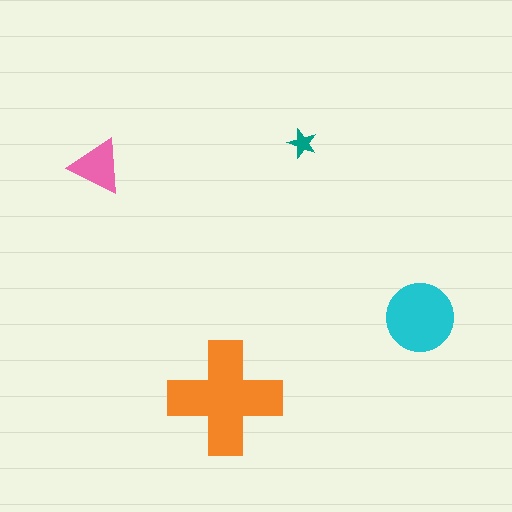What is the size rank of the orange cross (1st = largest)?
1st.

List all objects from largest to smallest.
The orange cross, the cyan circle, the pink triangle, the teal star.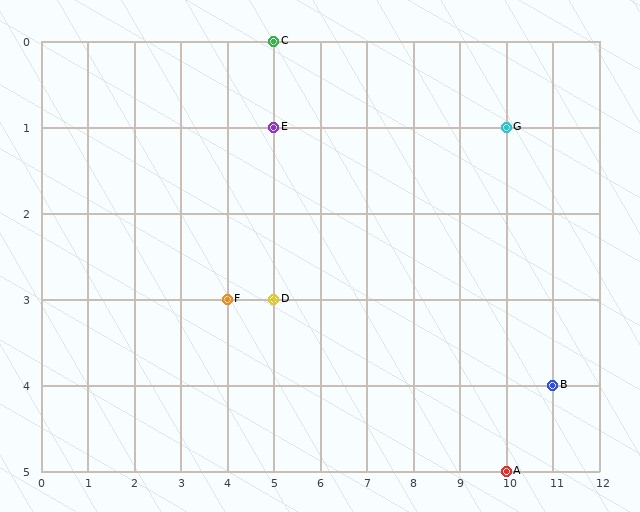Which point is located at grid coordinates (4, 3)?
Point F is at (4, 3).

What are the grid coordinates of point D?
Point D is at grid coordinates (5, 3).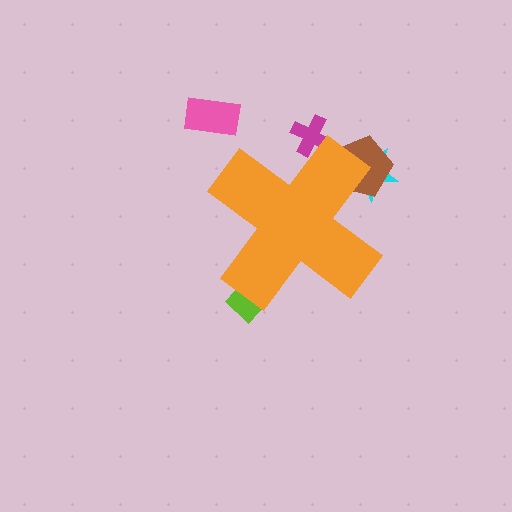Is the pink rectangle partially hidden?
No, the pink rectangle is fully visible.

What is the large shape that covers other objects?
An orange cross.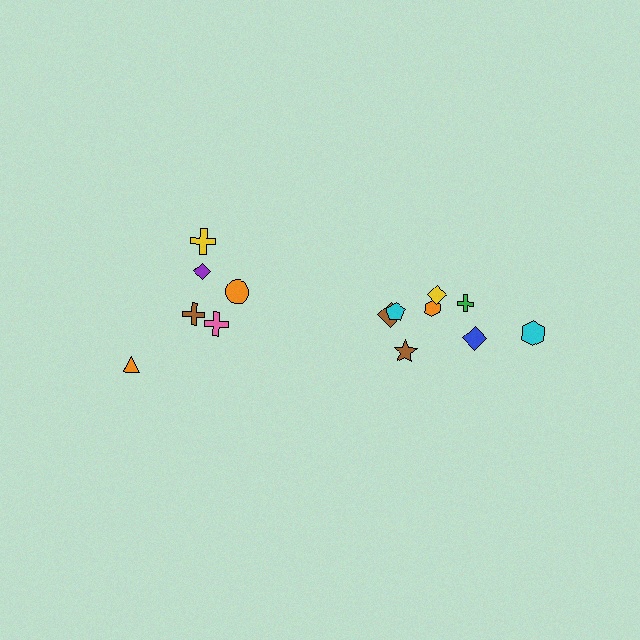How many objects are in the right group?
There are 8 objects.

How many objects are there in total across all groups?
There are 14 objects.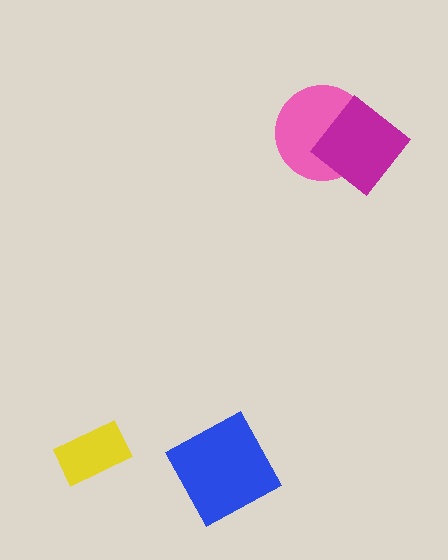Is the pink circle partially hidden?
Yes, it is partially covered by another shape.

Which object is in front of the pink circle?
The magenta diamond is in front of the pink circle.